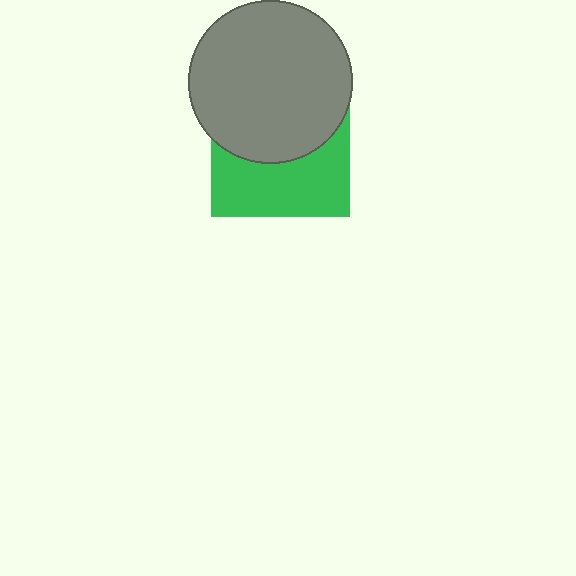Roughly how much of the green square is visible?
About half of it is visible (roughly 47%).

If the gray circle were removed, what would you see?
You would see the complete green square.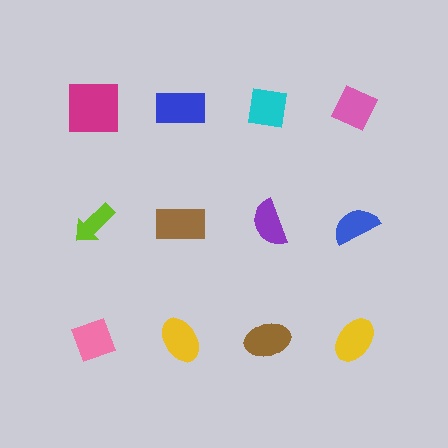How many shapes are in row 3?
4 shapes.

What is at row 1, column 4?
A pink diamond.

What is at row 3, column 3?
A brown ellipse.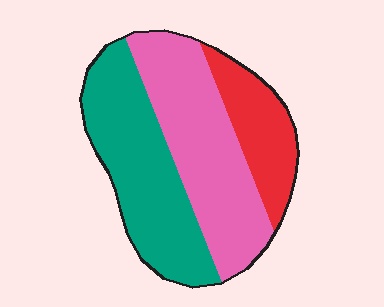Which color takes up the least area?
Red, at roughly 20%.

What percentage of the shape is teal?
Teal covers around 40% of the shape.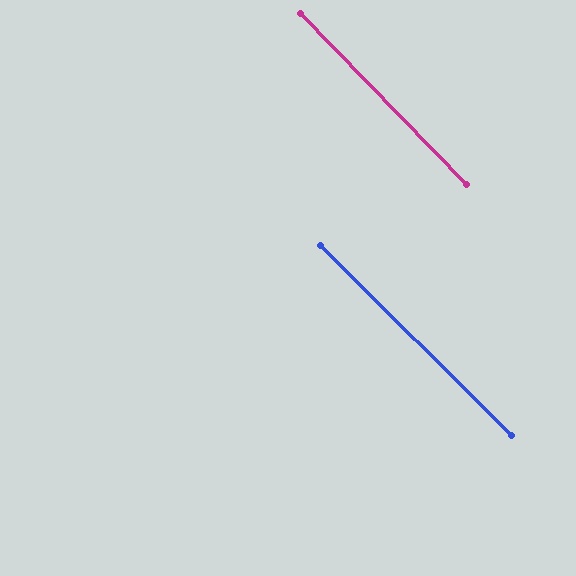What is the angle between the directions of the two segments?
Approximately 1 degree.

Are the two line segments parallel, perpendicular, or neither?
Parallel — their directions differ by only 1.0°.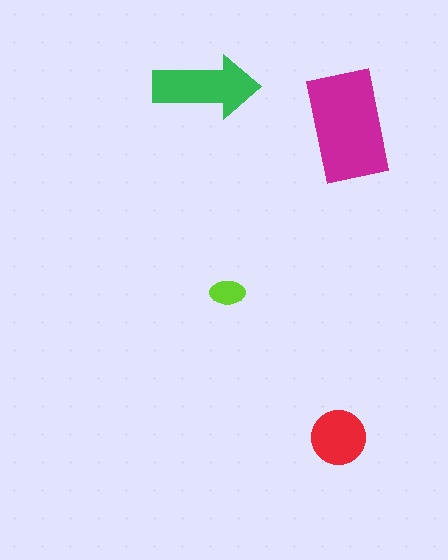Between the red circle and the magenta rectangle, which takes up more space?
The magenta rectangle.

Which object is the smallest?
The lime ellipse.